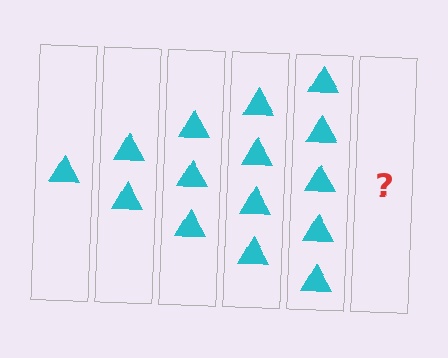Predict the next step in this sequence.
The next step is 6 triangles.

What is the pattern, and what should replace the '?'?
The pattern is that each step adds one more triangle. The '?' should be 6 triangles.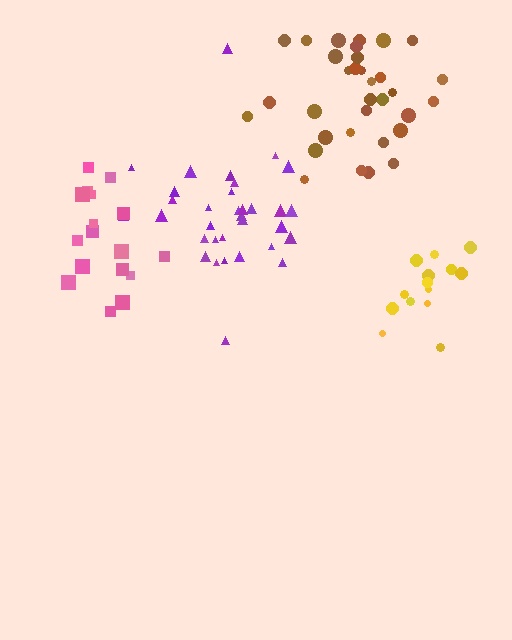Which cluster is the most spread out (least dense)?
Purple.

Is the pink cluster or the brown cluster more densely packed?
Brown.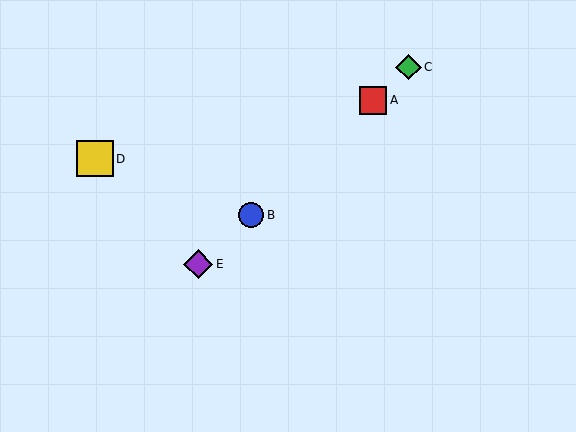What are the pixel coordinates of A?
Object A is at (373, 100).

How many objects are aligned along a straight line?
4 objects (A, B, C, E) are aligned along a straight line.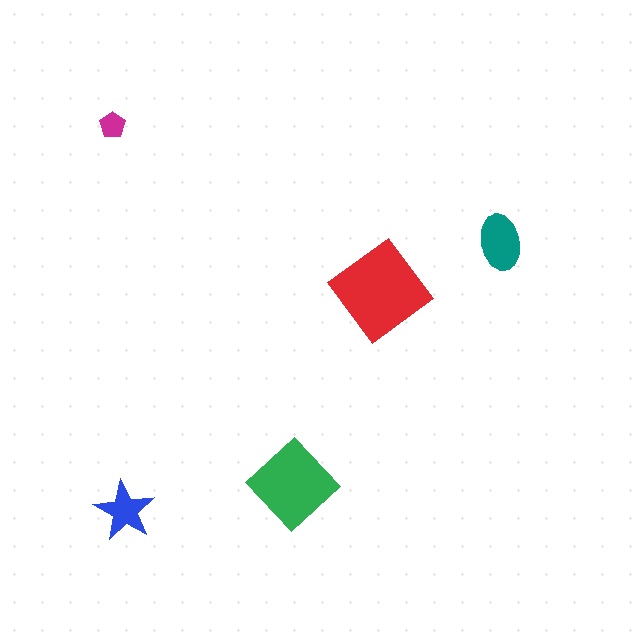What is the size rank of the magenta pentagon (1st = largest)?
5th.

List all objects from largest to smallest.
The red diamond, the green diamond, the teal ellipse, the blue star, the magenta pentagon.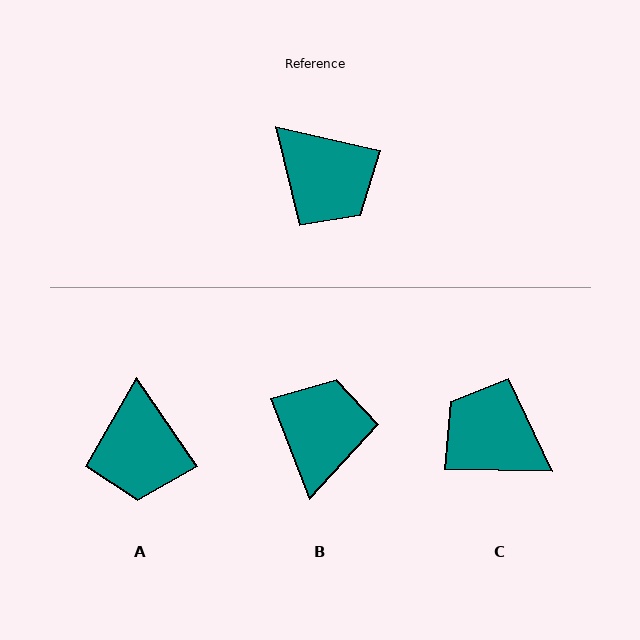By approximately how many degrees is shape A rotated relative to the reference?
Approximately 43 degrees clockwise.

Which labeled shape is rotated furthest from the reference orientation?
C, about 168 degrees away.